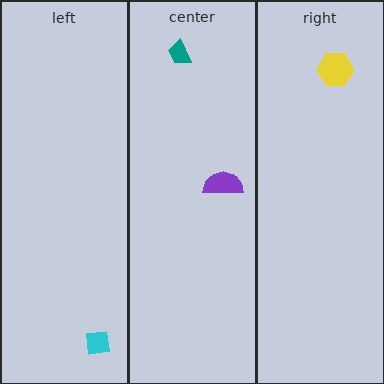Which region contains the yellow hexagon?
The right region.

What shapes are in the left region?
The cyan square.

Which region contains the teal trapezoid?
The center region.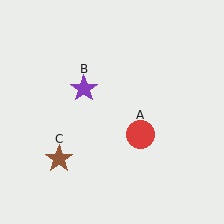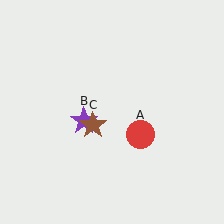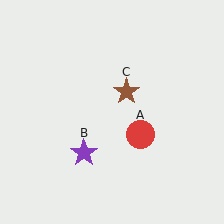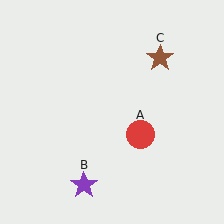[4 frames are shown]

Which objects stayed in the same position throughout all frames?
Red circle (object A) remained stationary.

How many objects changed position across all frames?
2 objects changed position: purple star (object B), brown star (object C).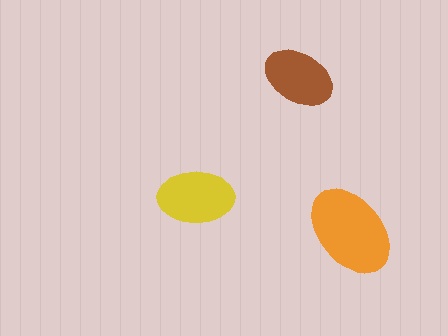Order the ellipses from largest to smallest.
the orange one, the yellow one, the brown one.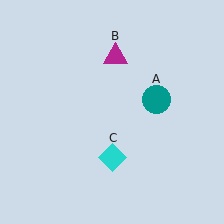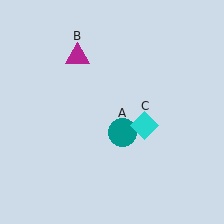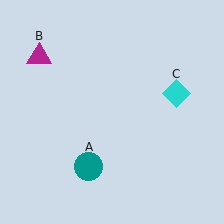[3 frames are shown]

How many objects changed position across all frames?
3 objects changed position: teal circle (object A), magenta triangle (object B), cyan diamond (object C).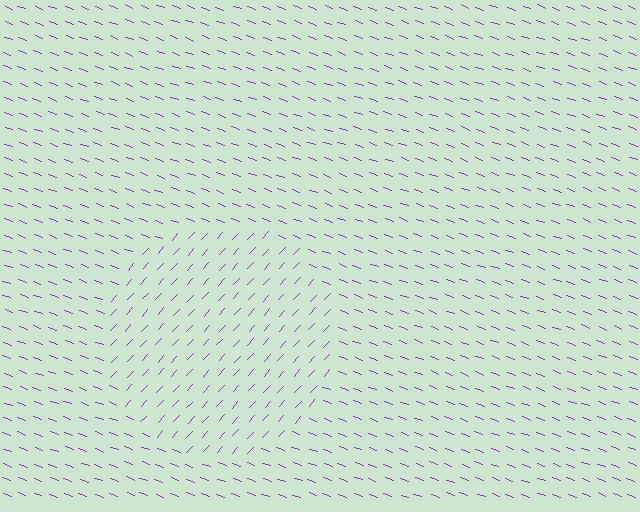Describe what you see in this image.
The image is filled with small purple line segments. A circle region in the image has lines oriented differently from the surrounding lines, creating a visible texture boundary.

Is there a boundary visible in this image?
Yes, there is a texture boundary formed by a change in line orientation.